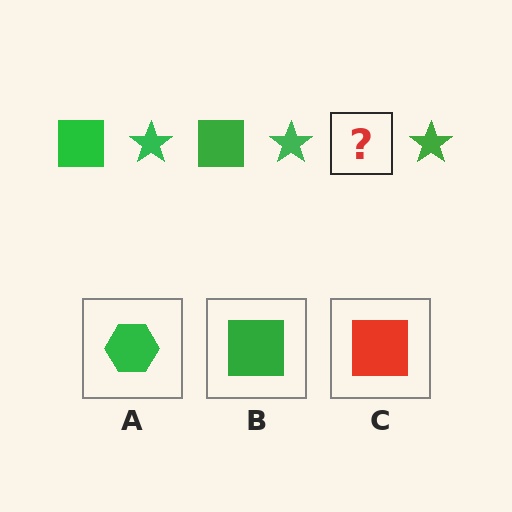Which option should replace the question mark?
Option B.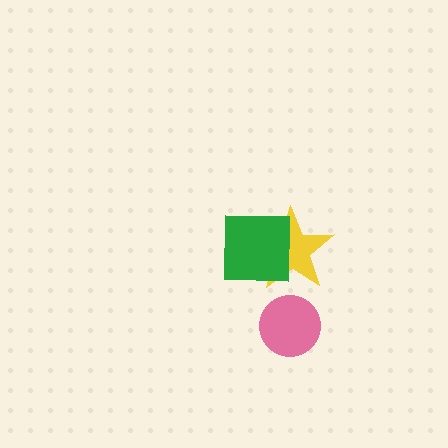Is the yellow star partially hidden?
Yes, it is partially covered by another shape.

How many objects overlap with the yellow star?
1 object overlaps with the yellow star.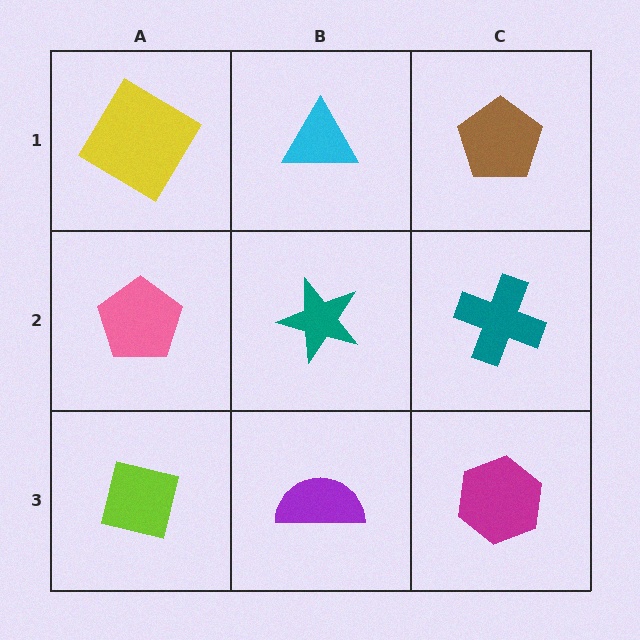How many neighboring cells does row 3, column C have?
2.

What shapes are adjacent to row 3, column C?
A teal cross (row 2, column C), a purple semicircle (row 3, column B).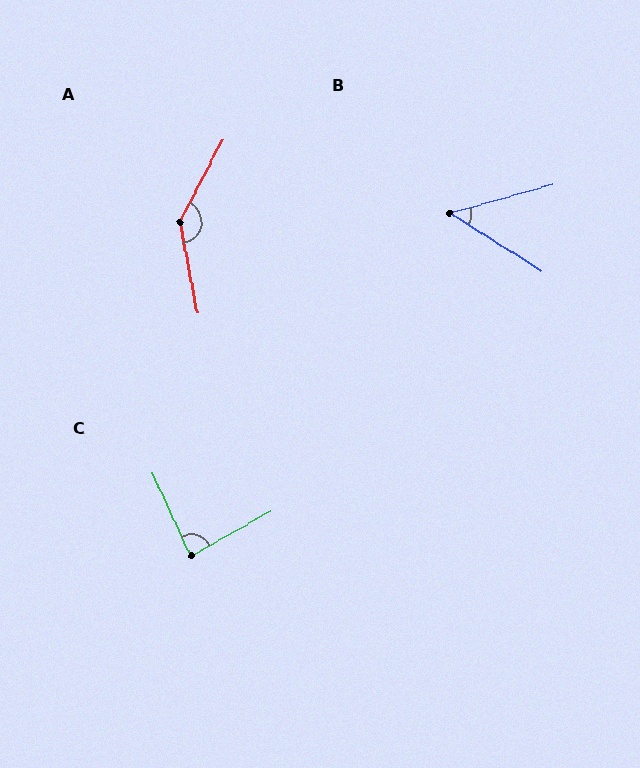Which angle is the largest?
A, at approximately 142 degrees.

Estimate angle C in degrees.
Approximately 85 degrees.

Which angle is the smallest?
B, at approximately 48 degrees.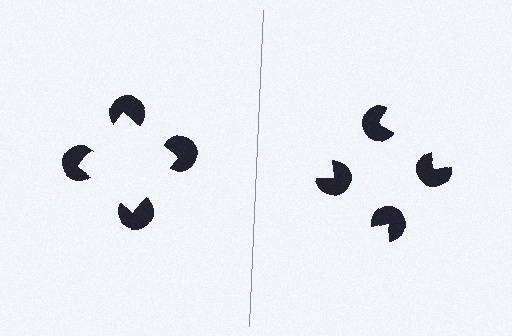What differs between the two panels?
The pac-man discs are positioned identically on both sides; only the wedge orientations differ. On the left they align to a square; on the right they are misaligned.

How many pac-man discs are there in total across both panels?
8 — 4 on each side.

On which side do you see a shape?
An illusory square appears on the left side. On the right side the wedge cuts are rotated, so no coherent shape forms.